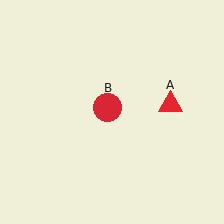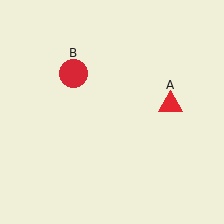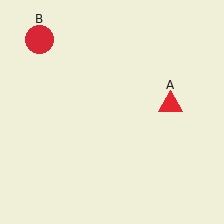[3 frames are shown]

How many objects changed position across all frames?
1 object changed position: red circle (object B).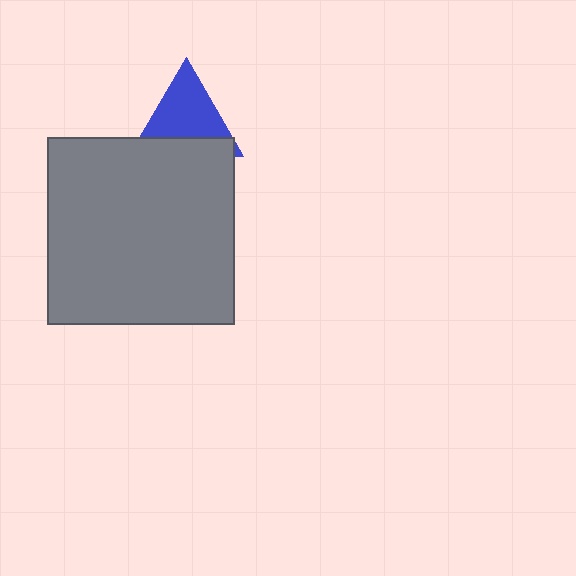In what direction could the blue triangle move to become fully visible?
The blue triangle could move up. That would shift it out from behind the gray square entirely.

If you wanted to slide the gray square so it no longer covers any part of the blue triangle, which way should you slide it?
Slide it down — that is the most direct way to separate the two shapes.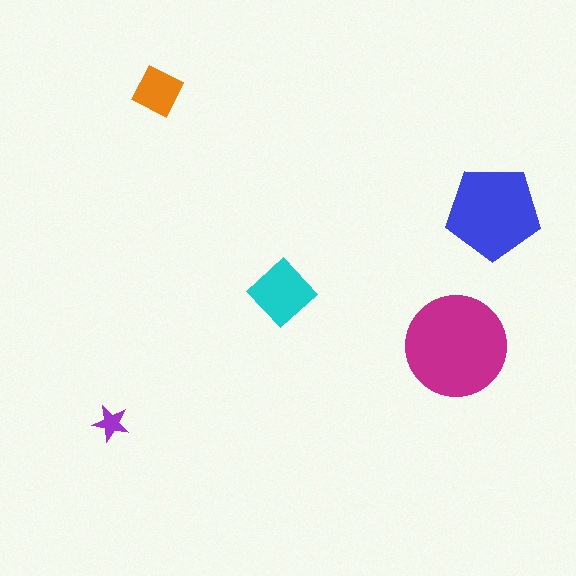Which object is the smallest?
The purple star.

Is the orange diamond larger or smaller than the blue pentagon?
Smaller.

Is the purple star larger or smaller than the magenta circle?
Smaller.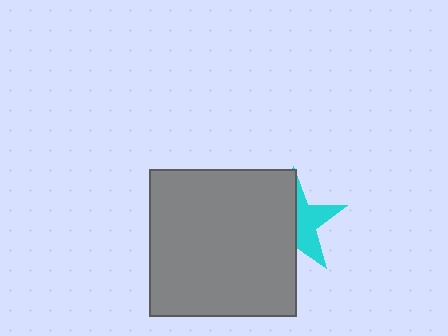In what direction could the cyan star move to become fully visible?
The cyan star could move right. That would shift it out from behind the gray square entirely.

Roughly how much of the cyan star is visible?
A small part of it is visible (roughly 43%).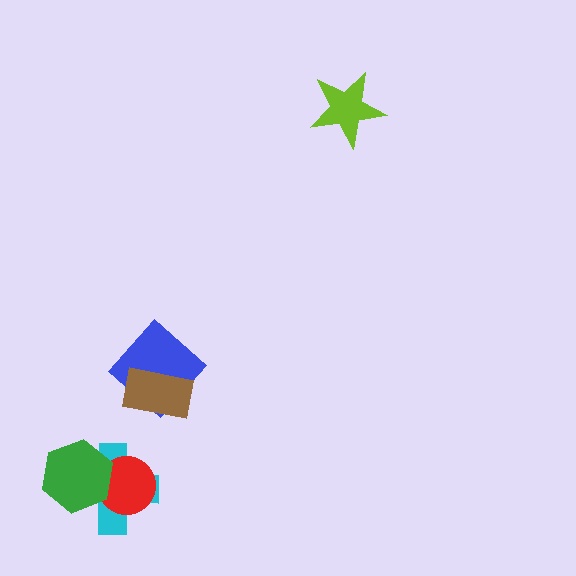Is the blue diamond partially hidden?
Yes, it is partially covered by another shape.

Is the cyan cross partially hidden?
Yes, it is partially covered by another shape.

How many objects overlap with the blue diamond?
1 object overlaps with the blue diamond.